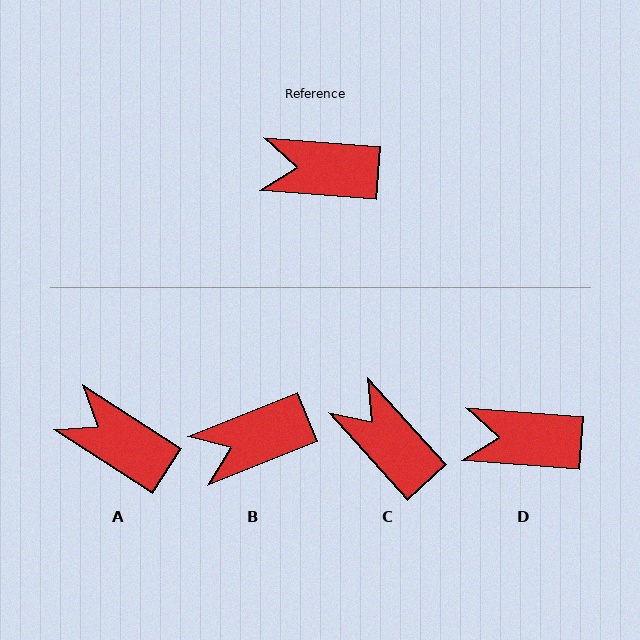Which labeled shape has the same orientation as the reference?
D.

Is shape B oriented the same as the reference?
No, it is off by about 26 degrees.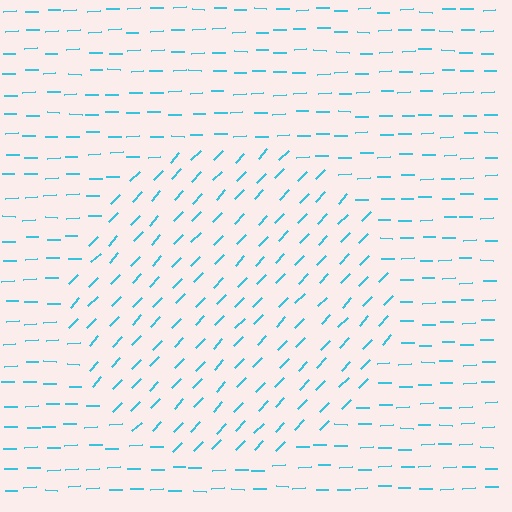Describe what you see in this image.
The image is filled with small cyan line segments. A circle region in the image has lines oriented differently from the surrounding lines, creating a visible texture boundary.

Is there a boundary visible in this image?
Yes, there is a texture boundary formed by a change in line orientation.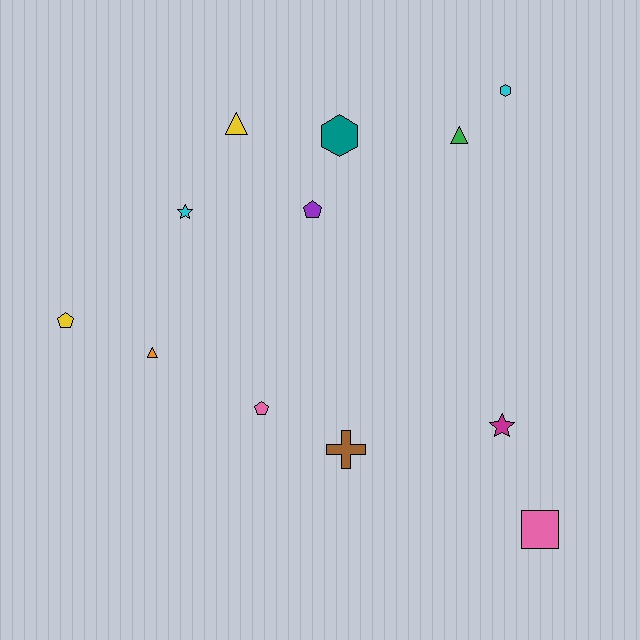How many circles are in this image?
There are no circles.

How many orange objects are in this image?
There is 1 orange object.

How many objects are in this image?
There are 12 objects.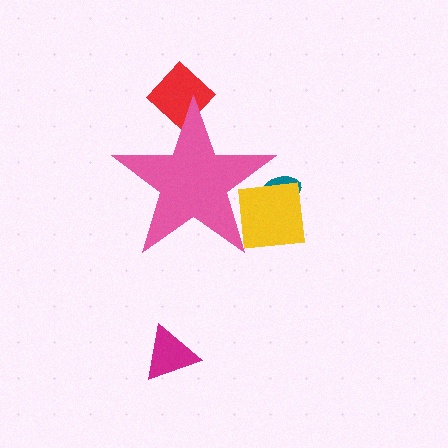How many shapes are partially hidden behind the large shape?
3 shapes are partially hidden.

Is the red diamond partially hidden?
Yes, the red diamond is partially hidden behind the pink star.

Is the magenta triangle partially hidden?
No, the magenta triangle is fully visible.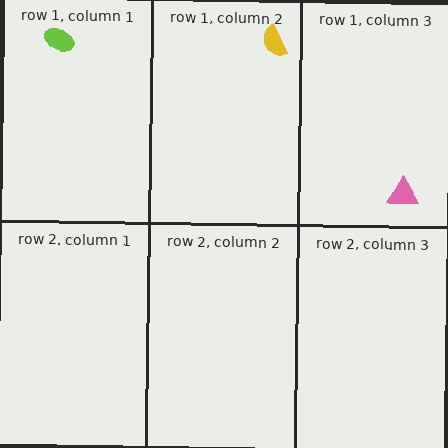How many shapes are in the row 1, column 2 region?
1.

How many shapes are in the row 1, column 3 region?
1.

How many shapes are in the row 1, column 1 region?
1.